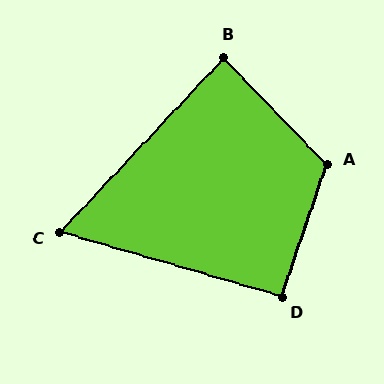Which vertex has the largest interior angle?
A, at approximately 117 degrees.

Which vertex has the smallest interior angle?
C, at approximately 63 degrees.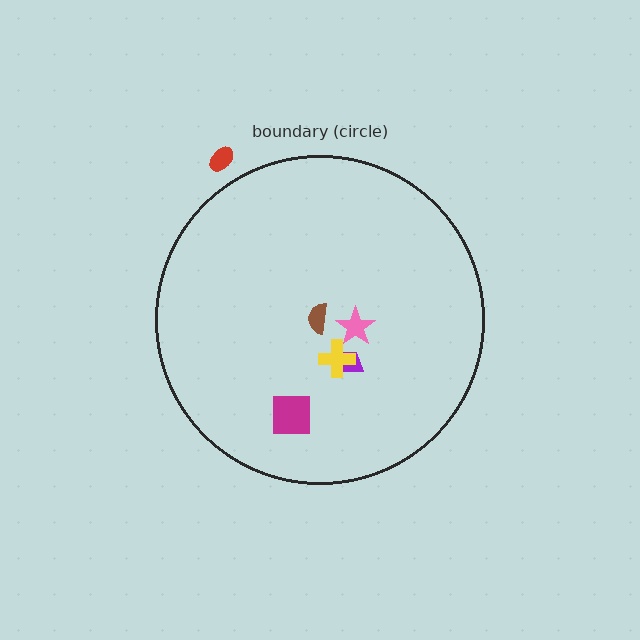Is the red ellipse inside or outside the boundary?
Outside.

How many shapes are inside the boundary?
5 inside, 1 outside.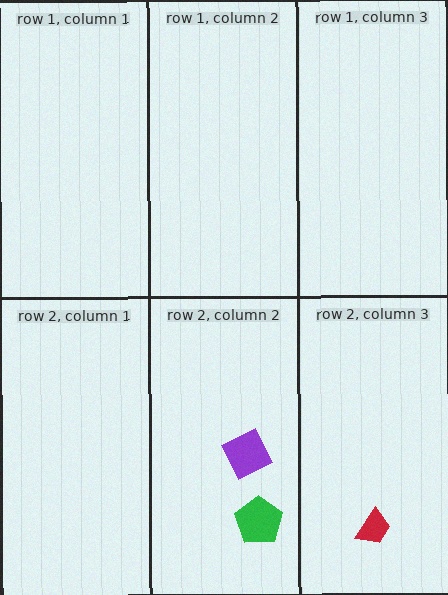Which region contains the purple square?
The row 2, column 2 region.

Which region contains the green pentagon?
The row 2, column 2 region.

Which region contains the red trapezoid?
The row 2, column 3 region.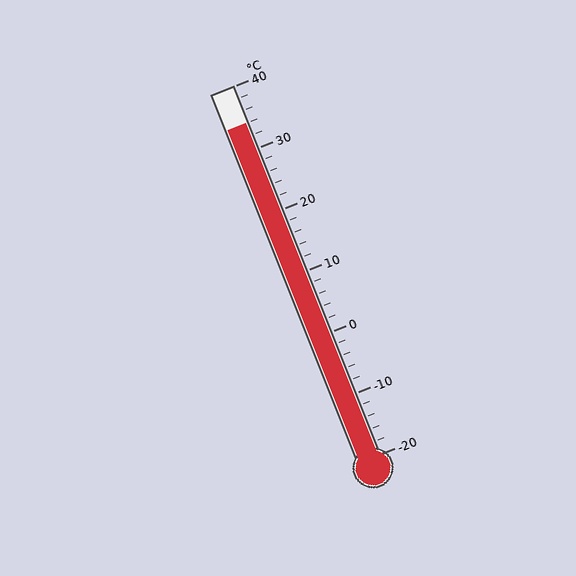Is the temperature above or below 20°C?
The temperature is above 20°C.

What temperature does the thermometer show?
The thermometer shows approximately 34°C.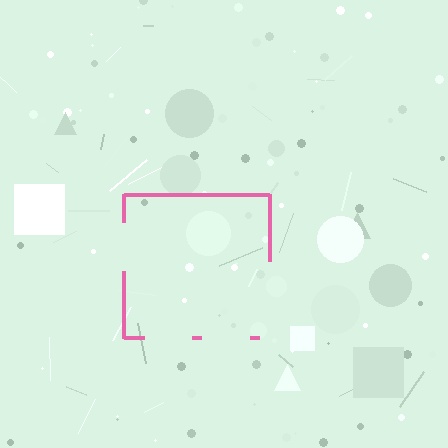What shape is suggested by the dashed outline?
The dashed outline suggests a square.